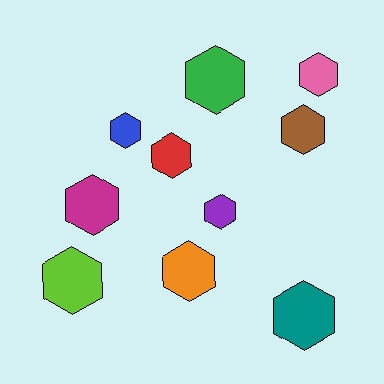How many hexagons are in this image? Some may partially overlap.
There are 10 hexagons.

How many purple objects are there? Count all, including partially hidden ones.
There is 1 purple object.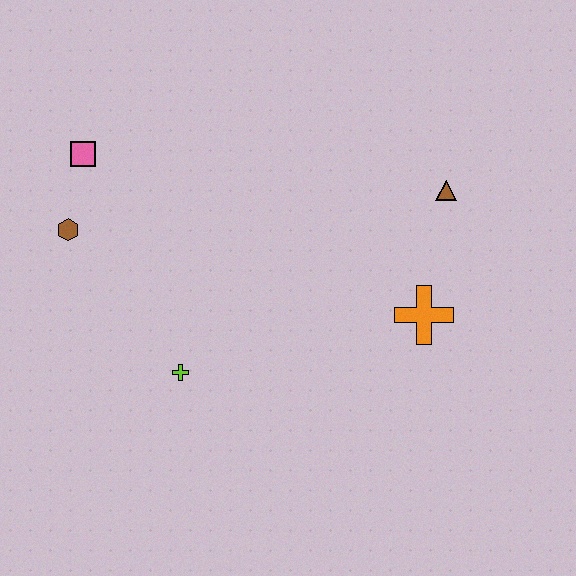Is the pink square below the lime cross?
No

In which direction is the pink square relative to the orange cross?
The pink square is to the left of the orange cross.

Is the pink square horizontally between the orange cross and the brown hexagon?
Yes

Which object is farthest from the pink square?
The orange cross is farthest from the pink square.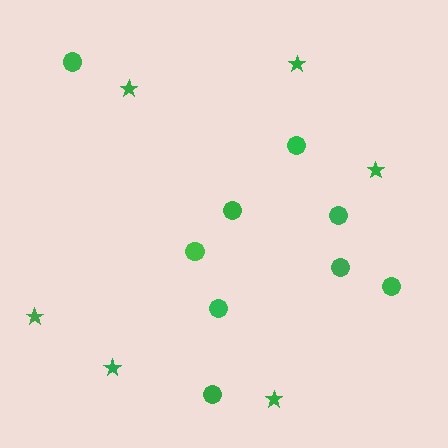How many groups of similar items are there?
There are 2 groups: one group of stars (6) and one group of circles (9).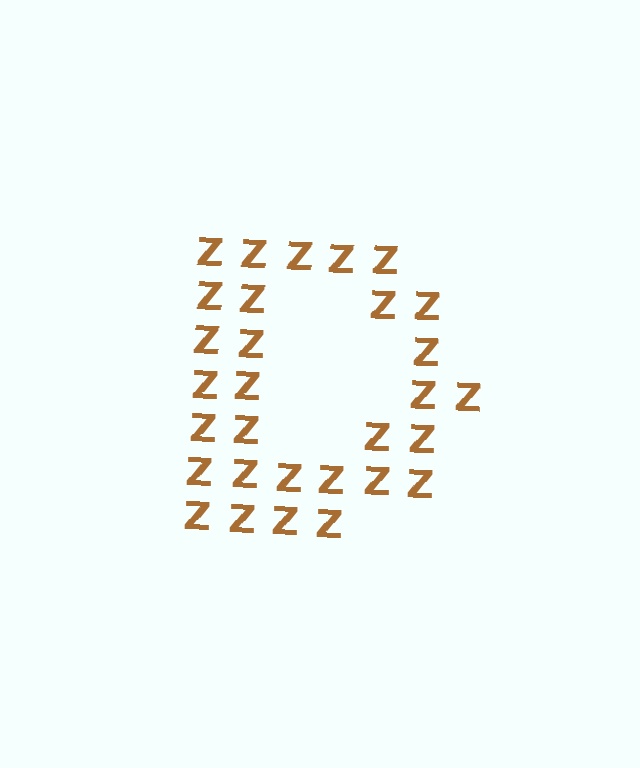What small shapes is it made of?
It is made of small letter Z's.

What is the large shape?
The large shape is the letter D.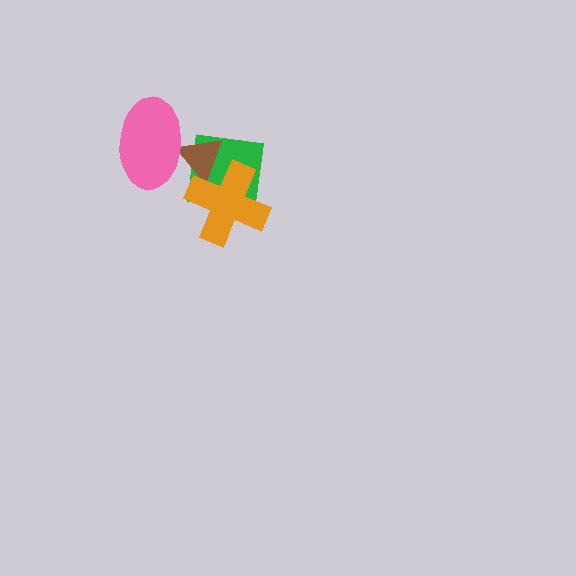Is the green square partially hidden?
Yes, it is partially covered by another shape.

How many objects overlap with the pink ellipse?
2 objects overlap with the pink ellipse.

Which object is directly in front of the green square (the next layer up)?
The brown triangle is directly in front of the green square.